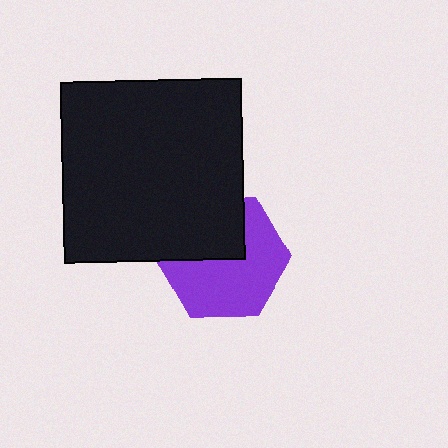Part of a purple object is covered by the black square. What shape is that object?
It is a hexagon.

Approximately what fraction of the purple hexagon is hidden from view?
Roughly 38% of the purple hexagon is hidden behind the black square.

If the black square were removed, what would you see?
You would see the complete purple hexagon.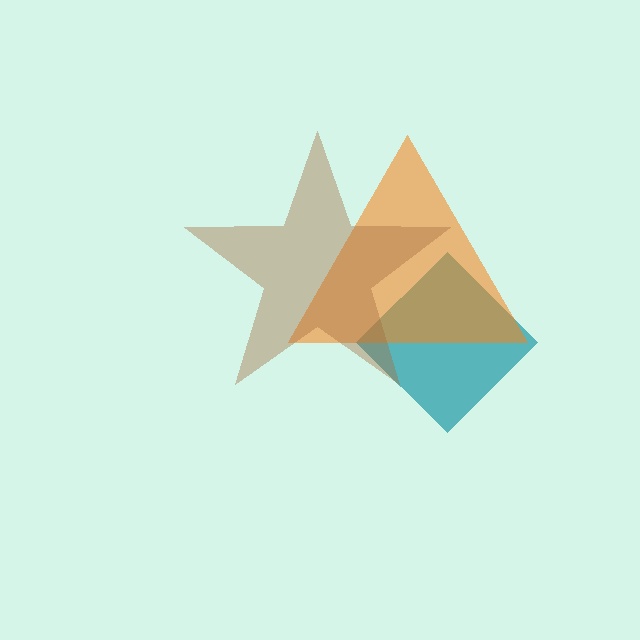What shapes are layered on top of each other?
The layered shapes are: a teal diamond, an orange triangle, a brown star.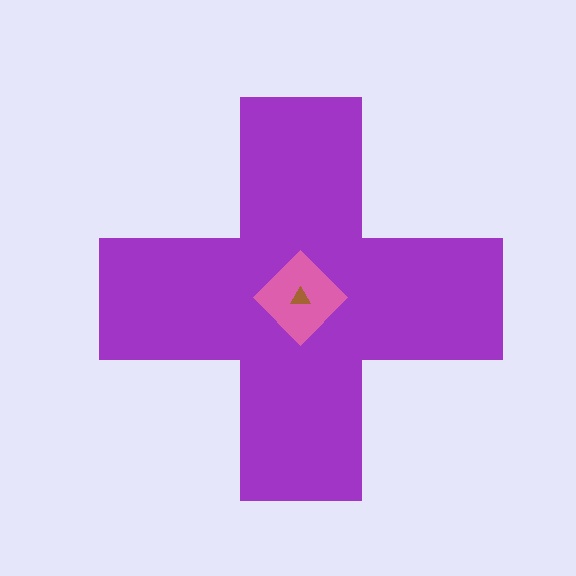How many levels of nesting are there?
3.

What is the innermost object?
The brown triangle.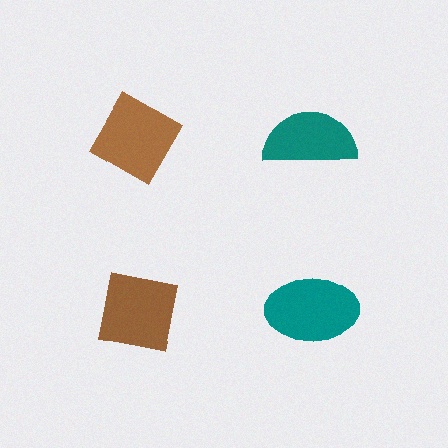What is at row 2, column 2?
A teal ellipse.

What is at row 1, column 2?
A teal semicircle.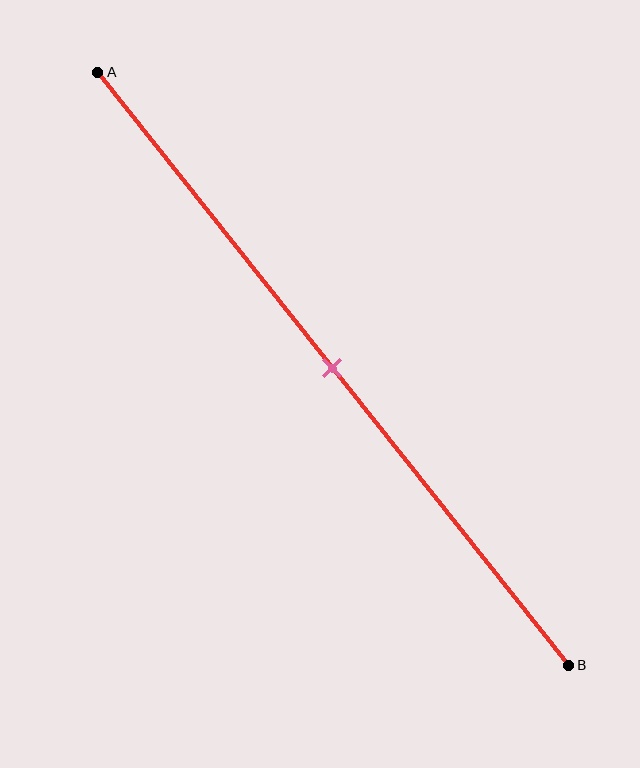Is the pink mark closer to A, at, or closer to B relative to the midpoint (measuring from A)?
The pink mark is approximately at the midpoint of segment AB.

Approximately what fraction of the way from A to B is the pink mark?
The pink mark is approximately 50% of the way from A to B.